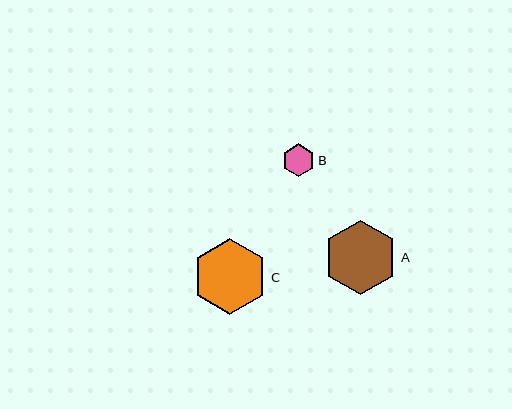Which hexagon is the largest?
Hexagon C is the largest with a size of approximately 75 pixels.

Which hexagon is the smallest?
Hexagon B is the smallest with a size of approximately 32 pixels.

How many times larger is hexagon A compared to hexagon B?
Hexagon A is approximately 2.3 times the size of hexagon B.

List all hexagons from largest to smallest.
From largest to smallest: C, A, B.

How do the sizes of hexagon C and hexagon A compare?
Hexagon C and hexagon A are approximately the same size.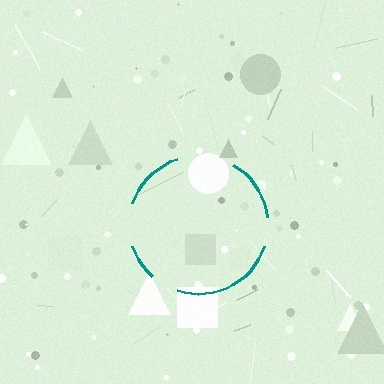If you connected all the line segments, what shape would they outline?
They would outline a circle.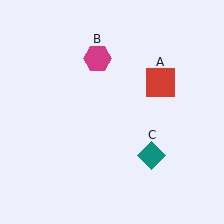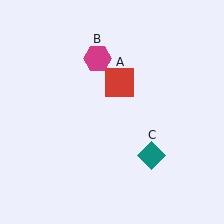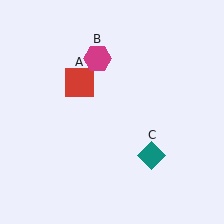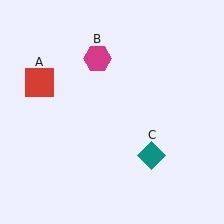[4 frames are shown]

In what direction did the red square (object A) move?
The red square (object A) moved left.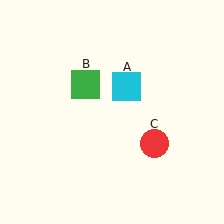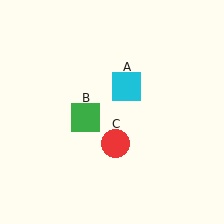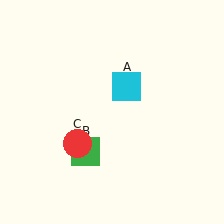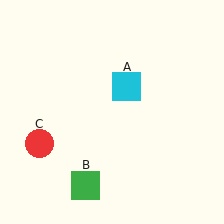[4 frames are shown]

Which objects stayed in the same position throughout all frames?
Cyan square (object A) remained stationary.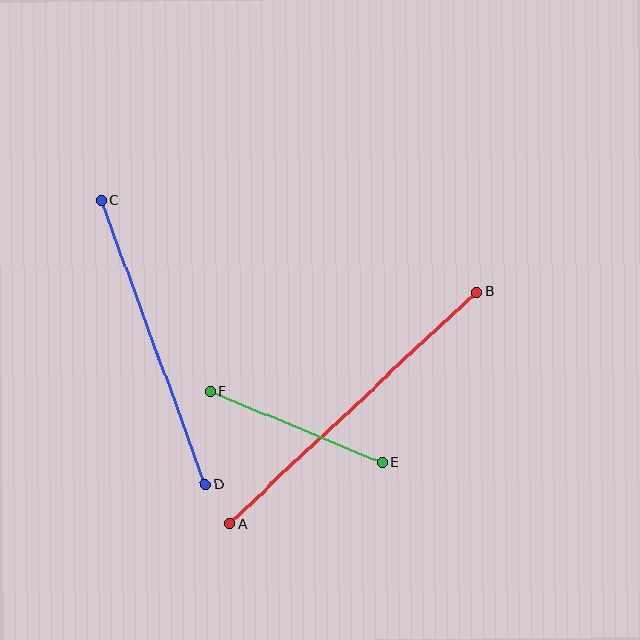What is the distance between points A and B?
The distance is approximately 338 pixels.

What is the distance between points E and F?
The distance is approximately 187 pixels.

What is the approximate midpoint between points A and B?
The midpoint is at approximately (353, 408) pixels.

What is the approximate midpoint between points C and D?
The midpoint is at approximately (153, 342) pixels.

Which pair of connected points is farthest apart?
Points A and B are farthest apart.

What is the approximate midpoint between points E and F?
The midpoint is at approximately (296, 427) pixels.